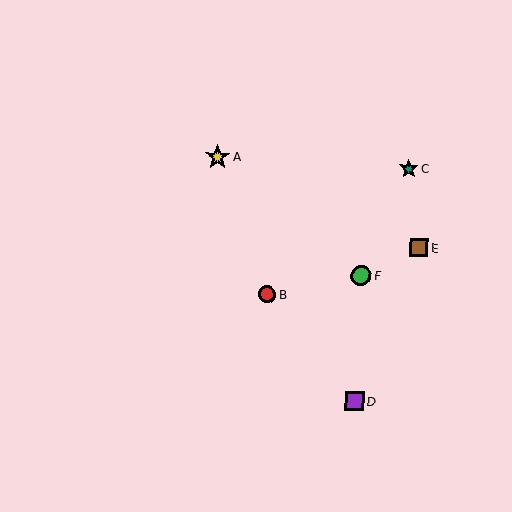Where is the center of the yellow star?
The center of the yellow star is at (218, 157).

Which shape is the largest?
The yellow star (labeled A) is the largest.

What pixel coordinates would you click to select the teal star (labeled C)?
Click at (409, 169) to select the teal star C.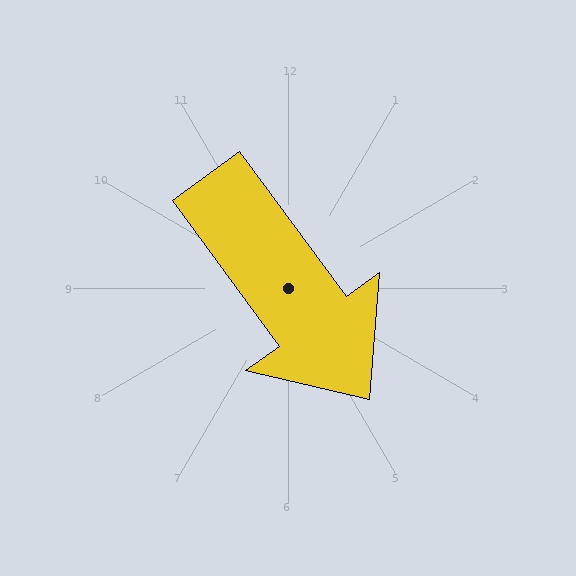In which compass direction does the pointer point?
Southeast.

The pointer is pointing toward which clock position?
Roughly 5 o'clock.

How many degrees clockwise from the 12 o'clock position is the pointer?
Approximately 144 degrees.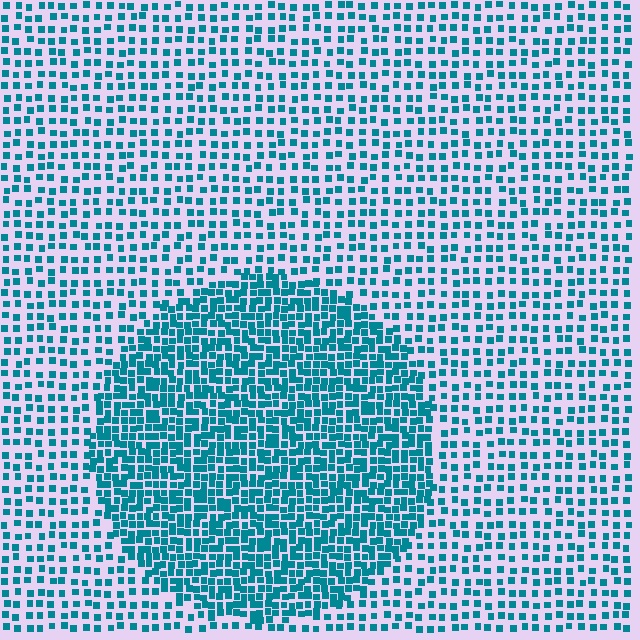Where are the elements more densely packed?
The elements are more densely packed inside the circle boundary.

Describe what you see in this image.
The image contains small teal elements arranged at two different densities. A circle-shaped region is visible where the elements are more densely packed than the surrounding area.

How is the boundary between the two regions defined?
The boundary is defined by a change in element density (approximately 2.1x ratio). All elements are the same color, size, and shape.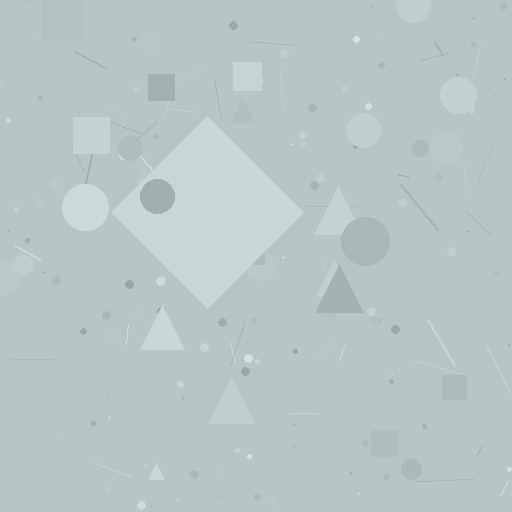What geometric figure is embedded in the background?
A diamond is embedded in the background.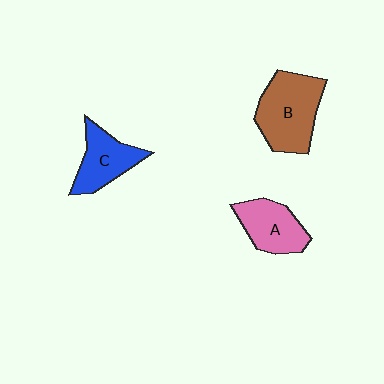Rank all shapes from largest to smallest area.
From largest to smallest: B (brown), C (blue), A (pink).